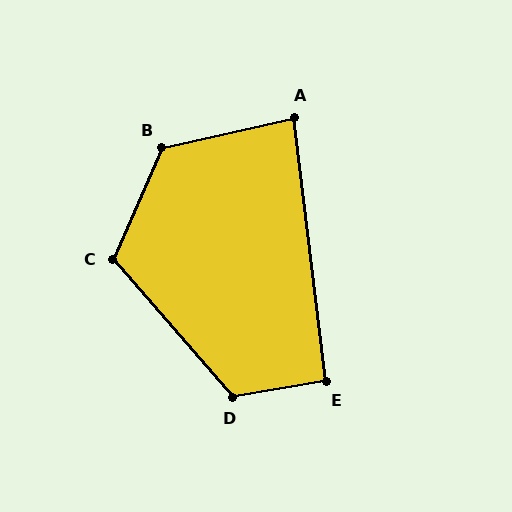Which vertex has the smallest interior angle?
A, at approximately 84 degrees.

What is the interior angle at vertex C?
Approximately 115 degrees (obtuse).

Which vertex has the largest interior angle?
B, at approximately 127 degrees.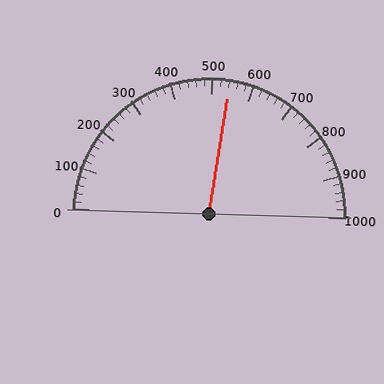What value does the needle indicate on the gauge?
The needle indicates approximately 540.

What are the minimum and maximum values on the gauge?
The gauge ranges from 0 to 1000.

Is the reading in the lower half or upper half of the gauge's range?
The reading is in the upper half of the range (0 to 1000).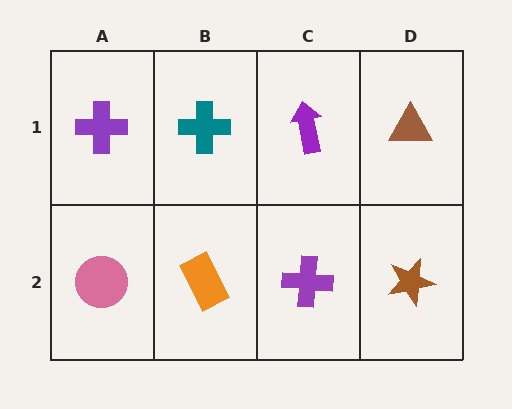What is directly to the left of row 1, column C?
A teal cross.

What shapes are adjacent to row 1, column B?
An orange rectangle (row 2, column B), a purple cross (row 1, column A), a purple arrow (row 1, column C).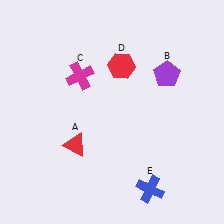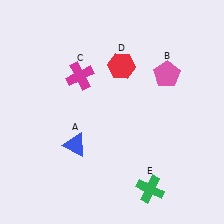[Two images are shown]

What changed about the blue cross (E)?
In Image 1, E is blue. In Image 2, it changed to green.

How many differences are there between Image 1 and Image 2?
There are 3 differences between the two images.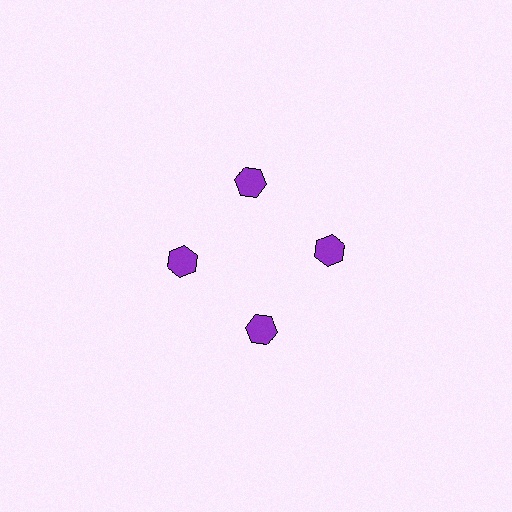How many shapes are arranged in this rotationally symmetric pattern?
There are 4 shapes, arranged in 4 groups of 1.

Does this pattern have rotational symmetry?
Yes, this pattern has 4-fold rotational symmetry. It looks the same after rotating 90 degrees around the center.